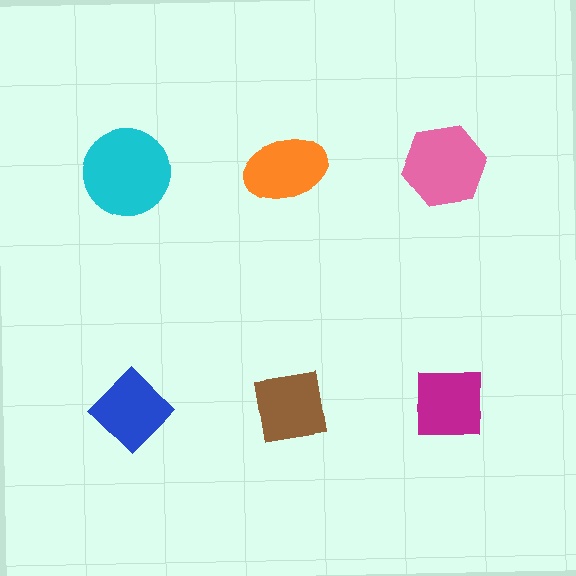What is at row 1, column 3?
A pink hexagon.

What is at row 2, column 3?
A magenta square.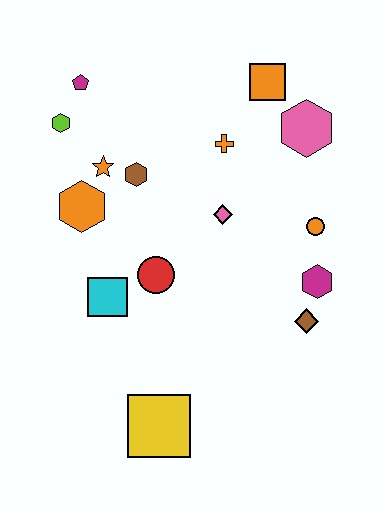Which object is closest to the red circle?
The cyan square is closest to the red circle.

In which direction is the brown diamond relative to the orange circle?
The brown diamond is below the orange circle.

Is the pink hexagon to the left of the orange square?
No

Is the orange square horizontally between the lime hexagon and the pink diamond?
No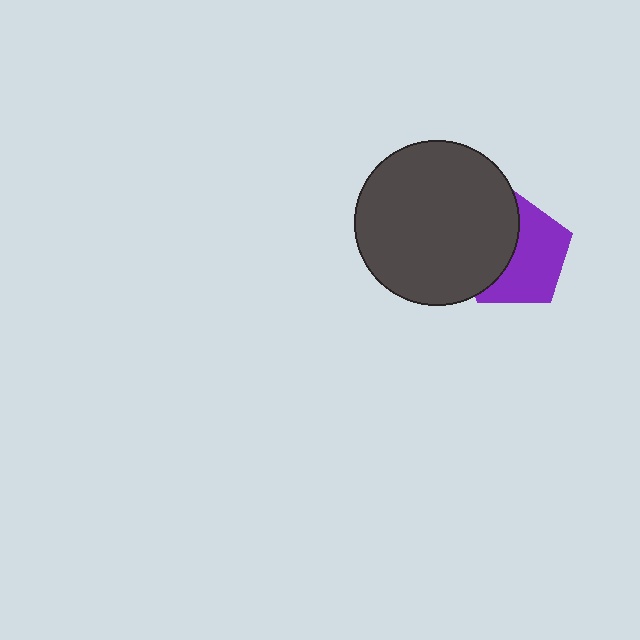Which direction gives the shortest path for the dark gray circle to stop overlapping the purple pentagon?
Moving left gives the shortest separation.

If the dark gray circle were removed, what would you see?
You would see the complete purple pentagon.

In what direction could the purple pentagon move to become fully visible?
The purple pentagon could move right. That would shift it out from behind the dark gray circle entirely.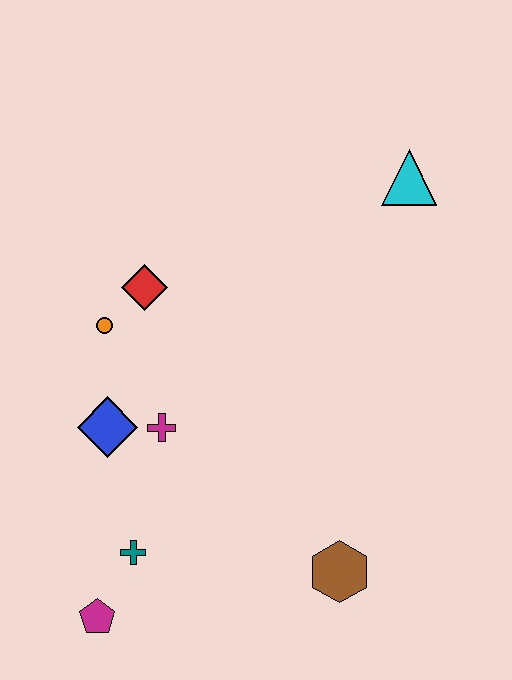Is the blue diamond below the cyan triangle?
Yes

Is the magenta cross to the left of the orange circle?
No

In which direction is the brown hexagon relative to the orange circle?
The brown hexagon is below the orange circle.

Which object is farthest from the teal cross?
The cyan triangle is farthest from the teal cross.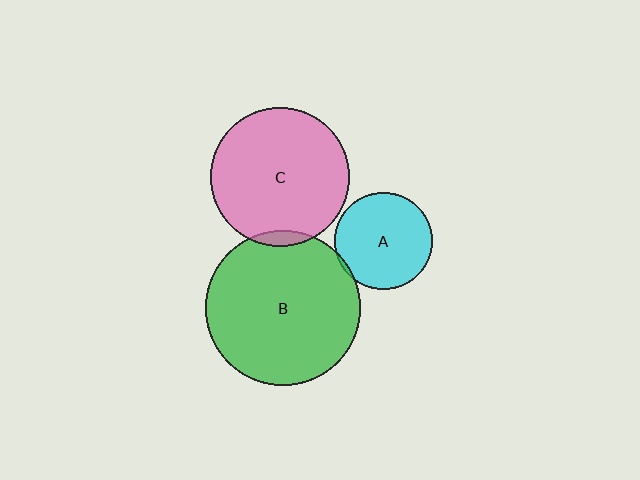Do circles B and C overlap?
Yes.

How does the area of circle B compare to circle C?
Approximately 1.2 times.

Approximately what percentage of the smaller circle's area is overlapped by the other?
Approximately 5%.